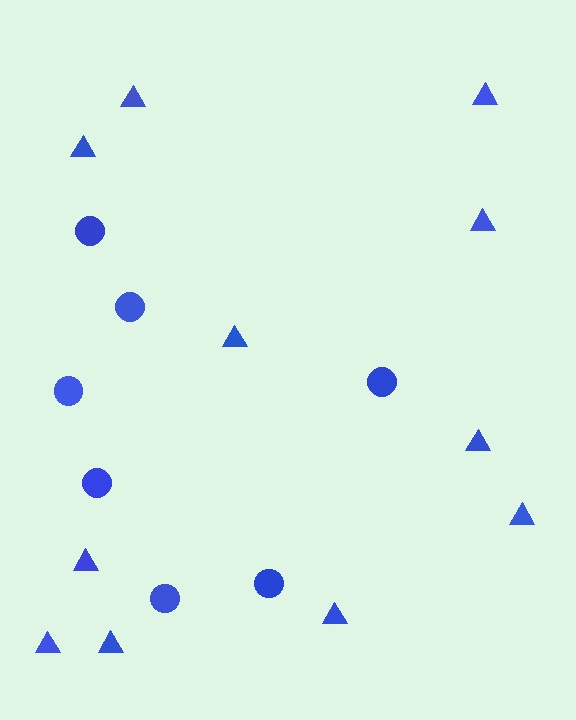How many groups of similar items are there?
There are 2 groups: one group of triangles (11) and one group of circles (7).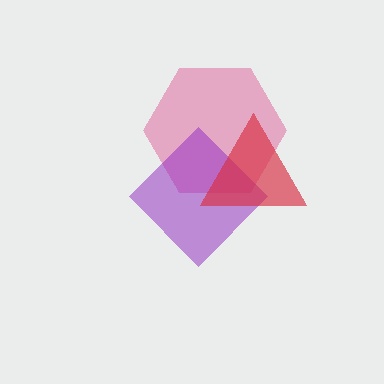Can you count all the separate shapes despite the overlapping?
Yes, there are 3 separate shapes.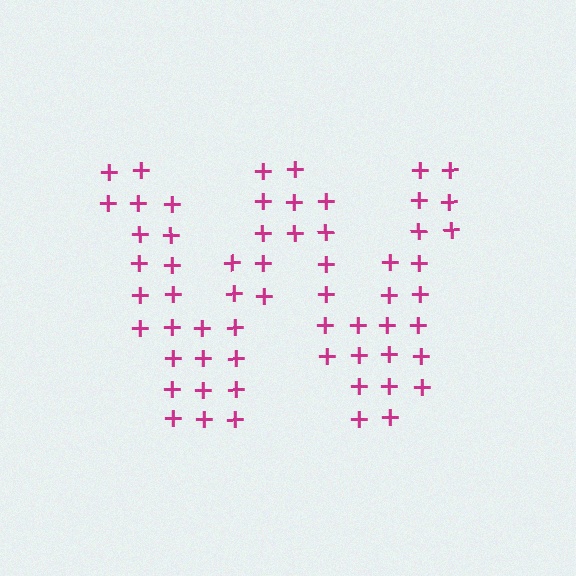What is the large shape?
The large shape is the letter W.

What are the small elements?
The small elements are plus signs.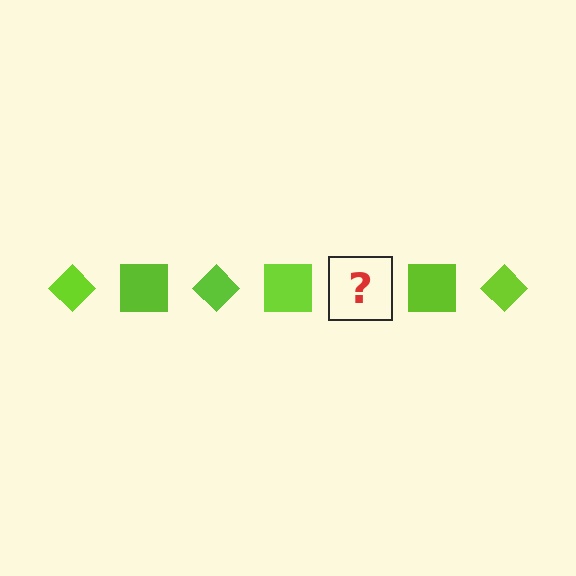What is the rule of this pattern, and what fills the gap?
The rule is that the pattern cycles through diamond, square shapes in lime. The gap should be filled with a lime diamond.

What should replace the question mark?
The question mark should be replaced with a lime diamond.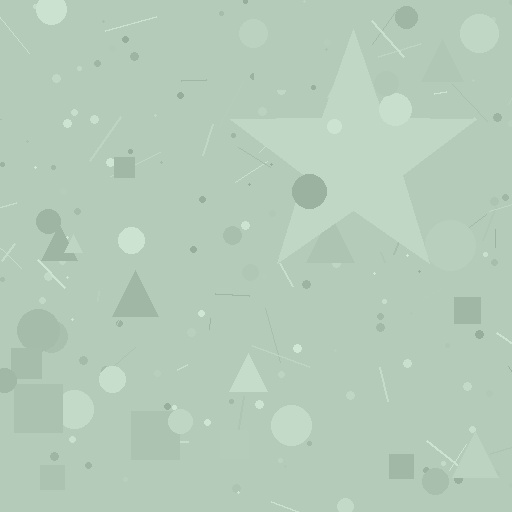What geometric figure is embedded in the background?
A star is embedded in the background.